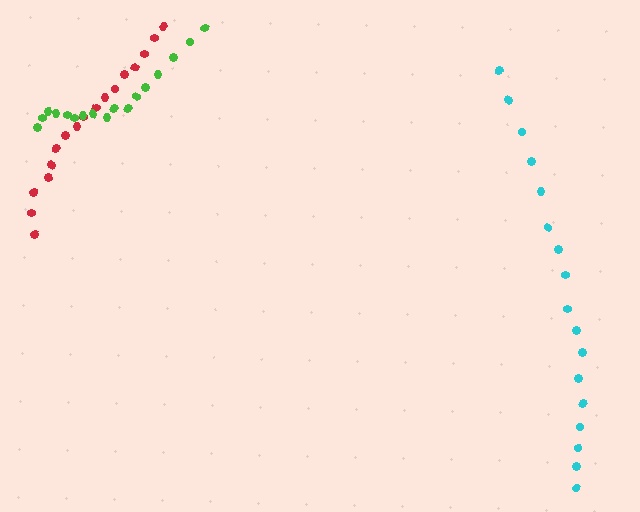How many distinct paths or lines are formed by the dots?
There are 3 distinct paths.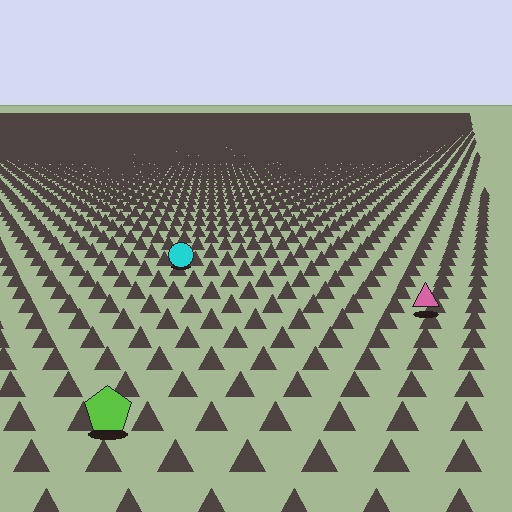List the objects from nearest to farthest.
From nearest to farthest: the lime pentagon, the pink triangle, the cyan circle.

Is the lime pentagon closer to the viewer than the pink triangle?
Yes. The lime pentagon is closer — you can tell from the texture gradient: the ground texture is coarser near it.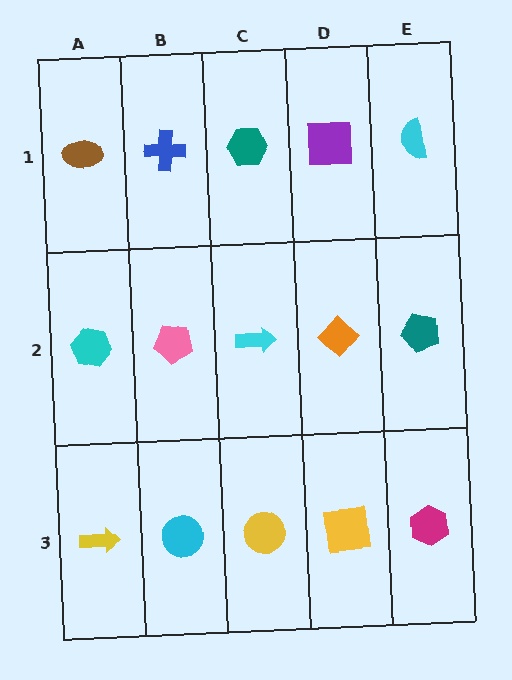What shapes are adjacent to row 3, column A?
A cyan hexagon (row 2, column A), a cyan circle (row 3, column B).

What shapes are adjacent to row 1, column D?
An orange diamond (row 2, column D), a teal hexagon (row 1, column C), a cyan semicircle (row 1, column E).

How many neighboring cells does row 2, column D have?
4.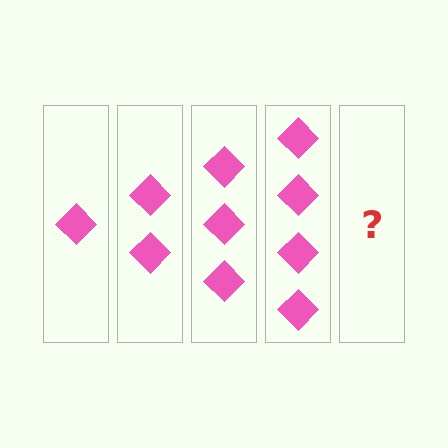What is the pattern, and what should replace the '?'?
The pattern is that each step adds one more diamond. The '?' should be 5 diamonds.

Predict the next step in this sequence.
The next step is 5 diamonds.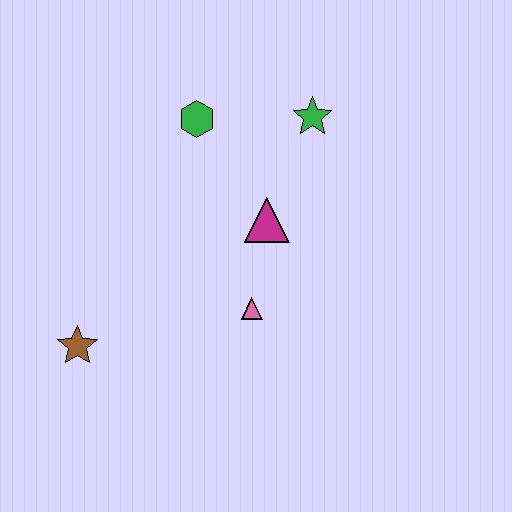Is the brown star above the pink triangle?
No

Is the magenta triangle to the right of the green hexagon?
Yes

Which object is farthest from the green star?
The brown star is farthest from the green star.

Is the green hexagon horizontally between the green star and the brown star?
Yes